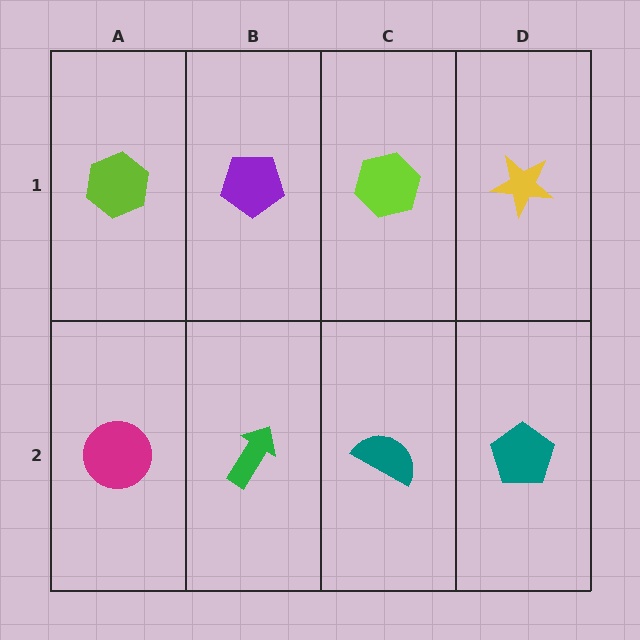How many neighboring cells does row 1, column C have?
3.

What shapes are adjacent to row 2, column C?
A lime hexagon (row 1, column C), a green arrow (row 2, column B), a teal pentagon (row 2, column D).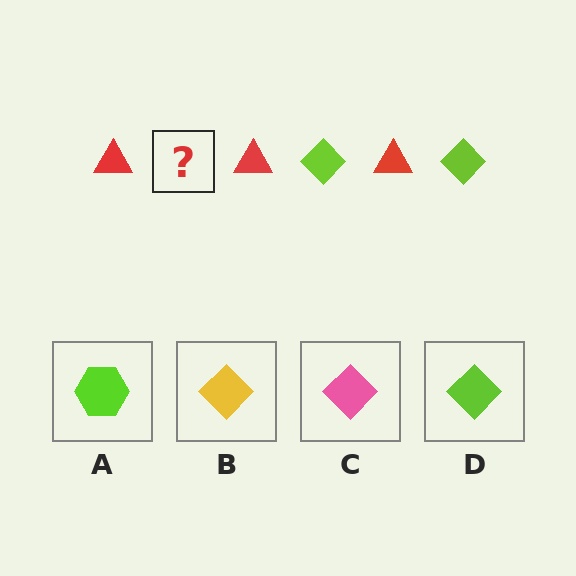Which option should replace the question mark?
Option D.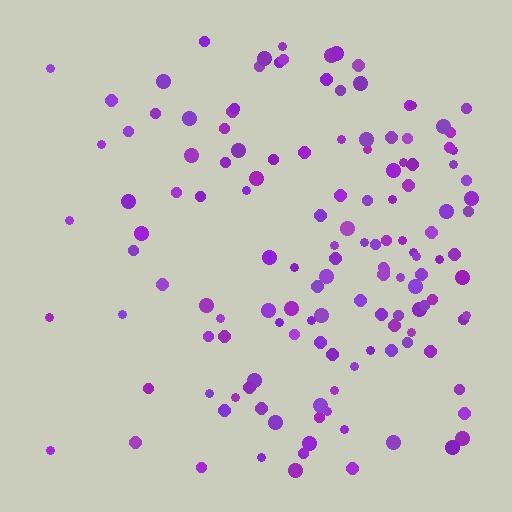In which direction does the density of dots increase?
From left to right, with the right side densest.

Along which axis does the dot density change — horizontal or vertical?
Horizontal.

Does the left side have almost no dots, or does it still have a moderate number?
Still a moderate number, just noticeably fewer than the right.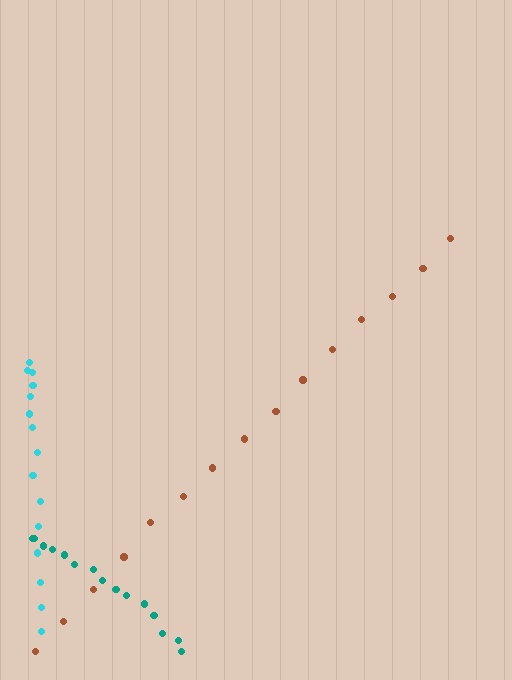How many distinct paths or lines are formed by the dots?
There are 3 distinct paths.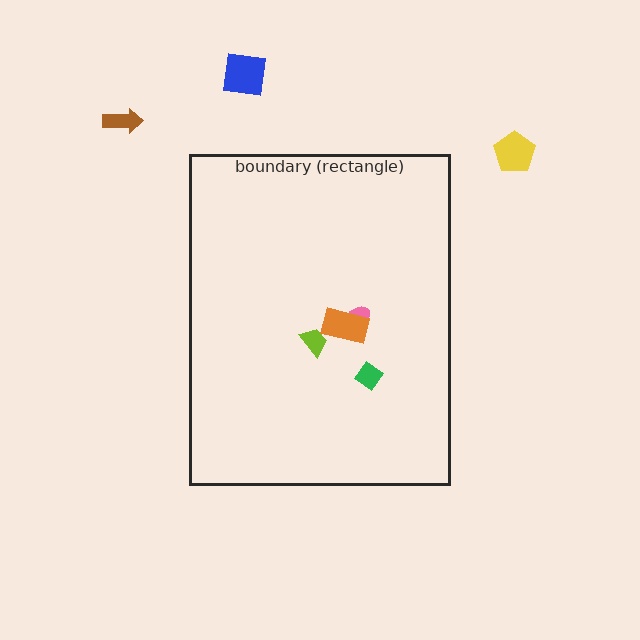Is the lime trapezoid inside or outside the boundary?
Inside.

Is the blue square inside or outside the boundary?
Outside.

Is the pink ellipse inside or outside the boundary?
Inside.